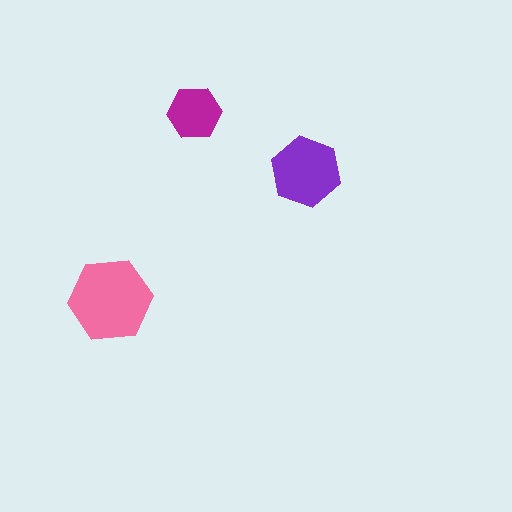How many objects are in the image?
There are 3 objects in the image.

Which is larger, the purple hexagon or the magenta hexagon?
The purple one.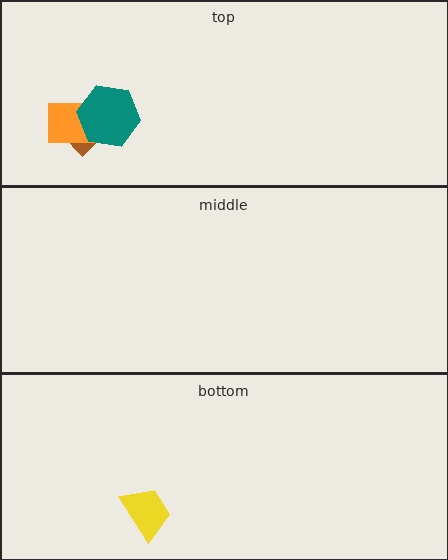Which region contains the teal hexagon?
The top region.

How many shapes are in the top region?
3.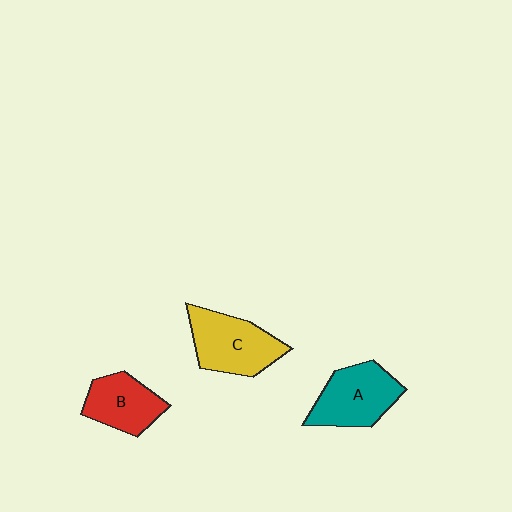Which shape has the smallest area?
Shape B (red).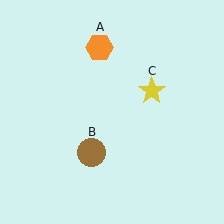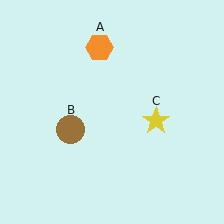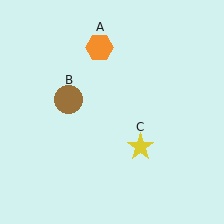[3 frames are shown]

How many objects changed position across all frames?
2 objects changed position: brown circle (object B), yellow star (object C).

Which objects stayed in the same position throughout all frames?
Orange hexagon (object A) remained stationary.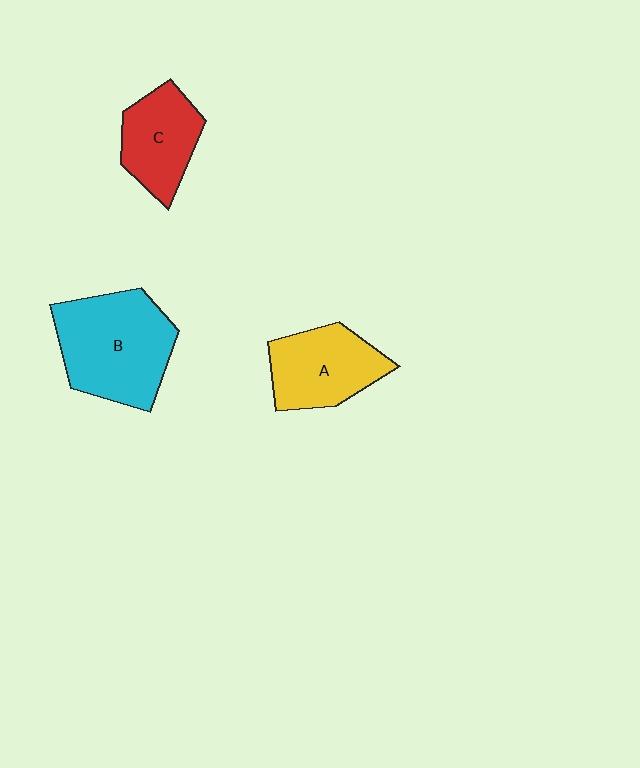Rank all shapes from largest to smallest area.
From largest to smallest: B (cyan), A (yellow), C (red).